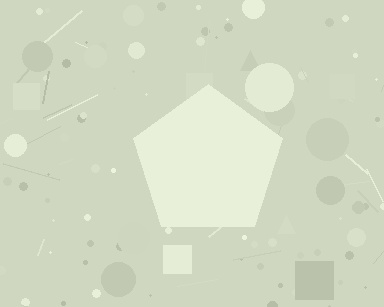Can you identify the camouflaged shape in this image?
The camouflaged shape is a pentagon.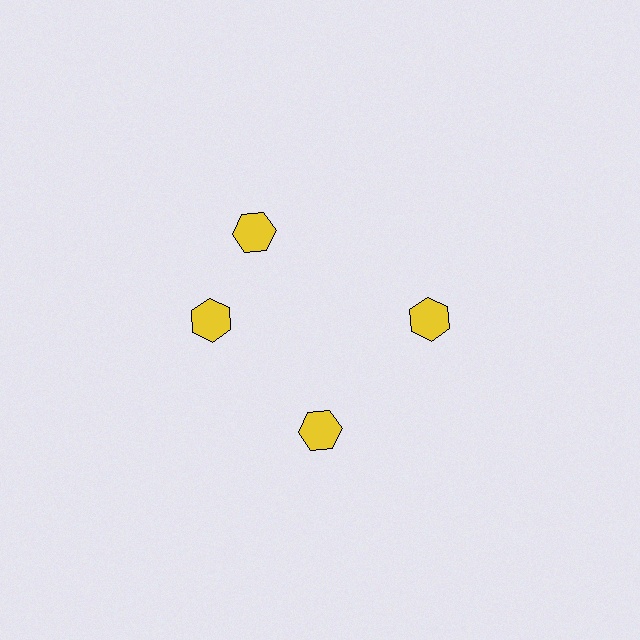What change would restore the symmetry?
The symmetry would be restored by rotating it back into even spacing with its neighbors so that all 4 hexagons sit at equal angles and equal distance from the center.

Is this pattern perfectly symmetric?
No. The 4 yellow hexagons are arranged in a ring, but one element near the 12 o'clock position is rotated out of alignment along the ring, breaking the 4-fold rotational symmetry.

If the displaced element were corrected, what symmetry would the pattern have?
It would have 4-fold rotational symmetry — the pattern would map onto itself every 90 degrees.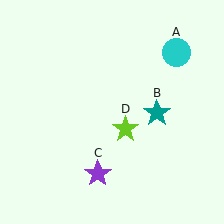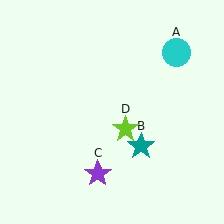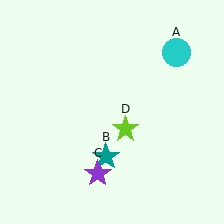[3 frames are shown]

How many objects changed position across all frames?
1 object changed position: teal star (object B).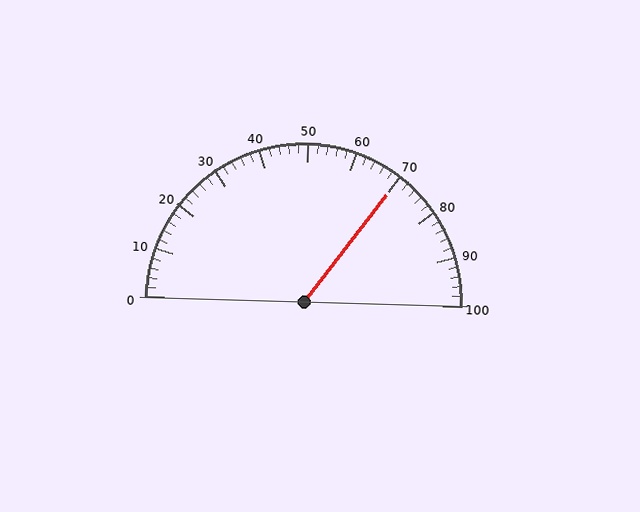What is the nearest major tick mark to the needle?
The nearest major tick mark is 70.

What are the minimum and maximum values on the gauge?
The gauge ranges from 0 to 100.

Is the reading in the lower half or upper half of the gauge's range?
The reading is in the upper half of the range (0 to 100).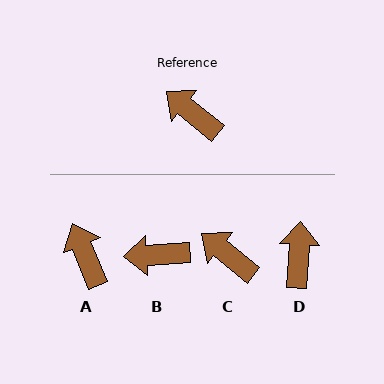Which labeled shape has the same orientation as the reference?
C.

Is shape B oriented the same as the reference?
No, it is off by about 42 degrees.